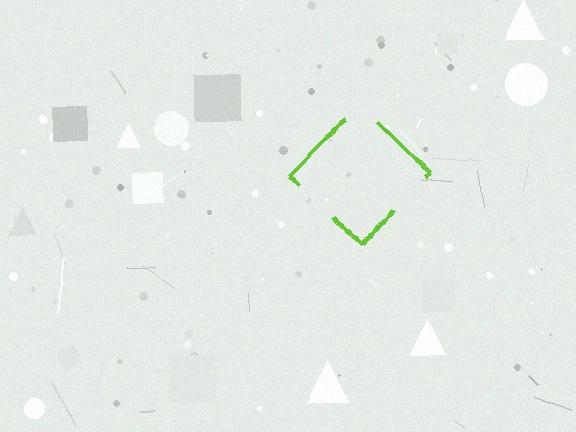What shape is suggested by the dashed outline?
The dashed outline suggests a diamond.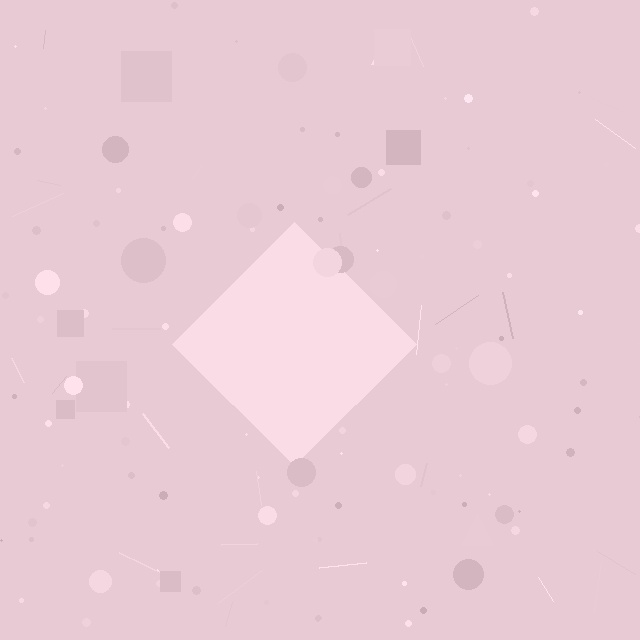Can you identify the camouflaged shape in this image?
The camouflaged shape is a diamond.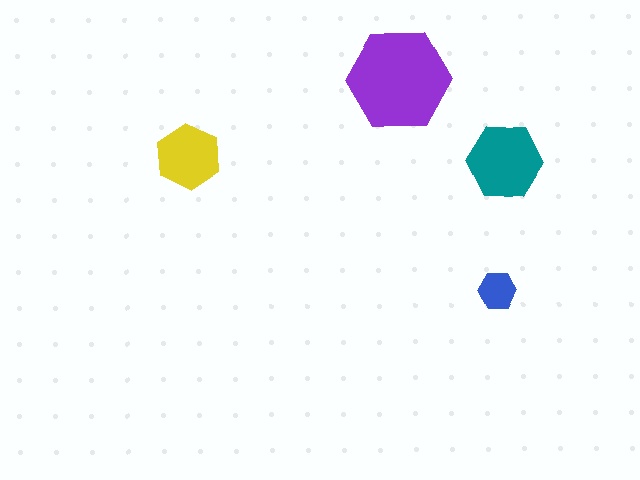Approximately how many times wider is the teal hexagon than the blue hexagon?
About 2 times wider.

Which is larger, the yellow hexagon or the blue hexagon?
The yellow one.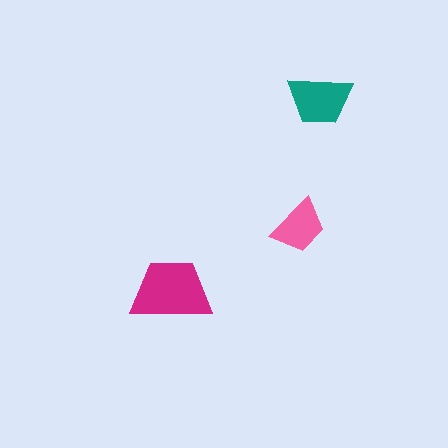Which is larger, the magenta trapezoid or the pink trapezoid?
The magenta one.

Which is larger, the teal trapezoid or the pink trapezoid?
The teal one.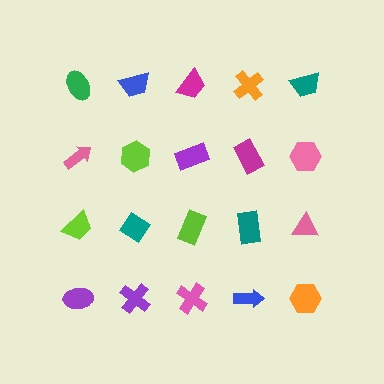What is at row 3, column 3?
A lime rectangle.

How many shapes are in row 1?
5 shapes.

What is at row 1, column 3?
A magenta trapezoid.